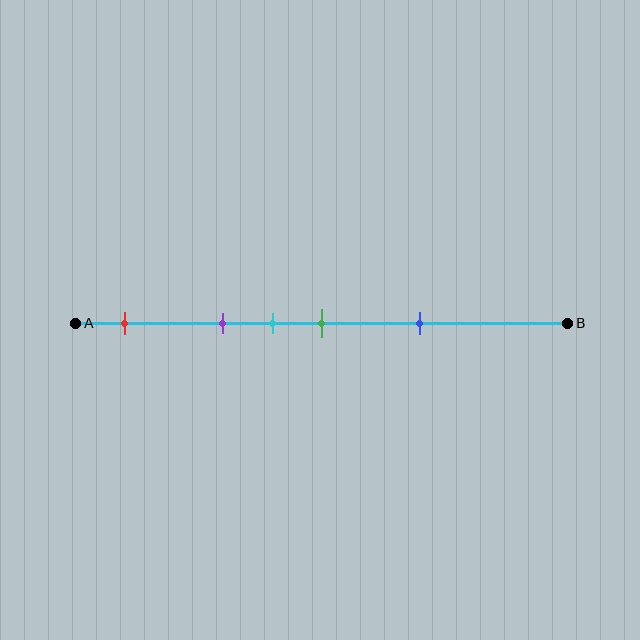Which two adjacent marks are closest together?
The cyan and green marks are the closest adjacent pair.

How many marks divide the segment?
There are 5 marks dividing the segment.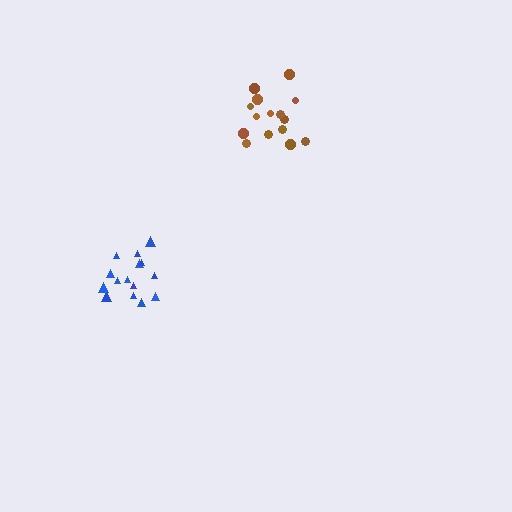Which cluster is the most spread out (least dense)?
Blue.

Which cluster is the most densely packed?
Brown.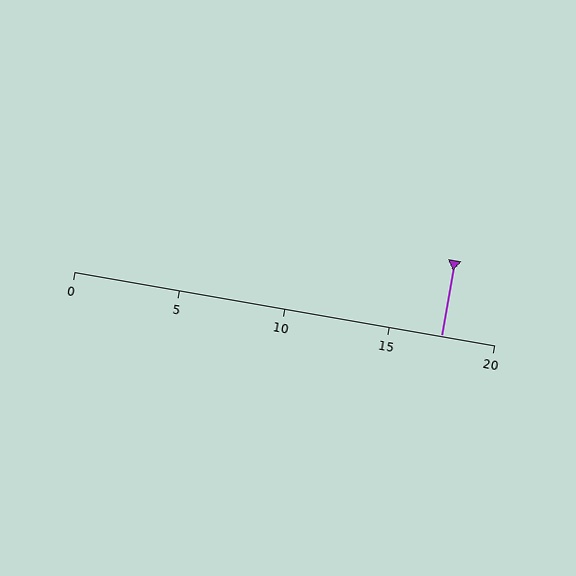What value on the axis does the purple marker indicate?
The marker indicates approximately 17.5.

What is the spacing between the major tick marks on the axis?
The major ticks are spaced 5 apart.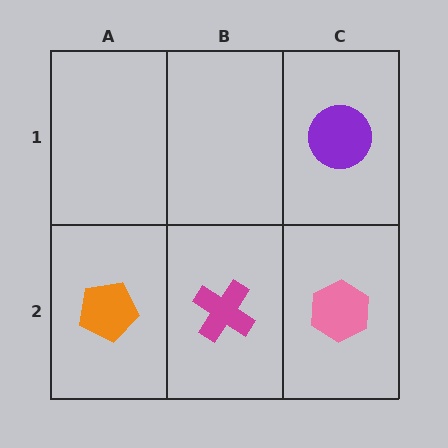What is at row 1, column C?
A purple circle.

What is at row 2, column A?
An orange pentagon.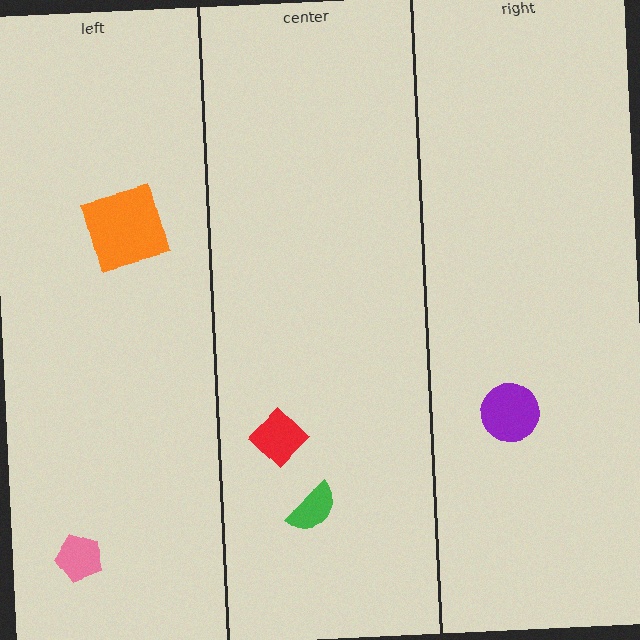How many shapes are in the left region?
2.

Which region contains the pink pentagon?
The left region.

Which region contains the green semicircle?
The center region.